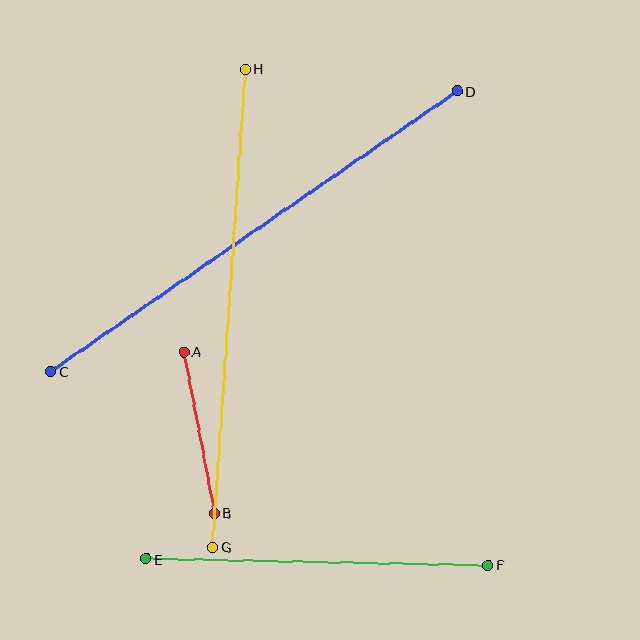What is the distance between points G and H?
The distance is approximately 479 pixels.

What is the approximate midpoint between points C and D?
The midpoint is at approximately (254, 231) pixels.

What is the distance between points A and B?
The distance is approximately 164 pixels.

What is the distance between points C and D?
The distance is approximately 494 pixels.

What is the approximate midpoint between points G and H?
The midpoint is at approximately (229, 308) pixels.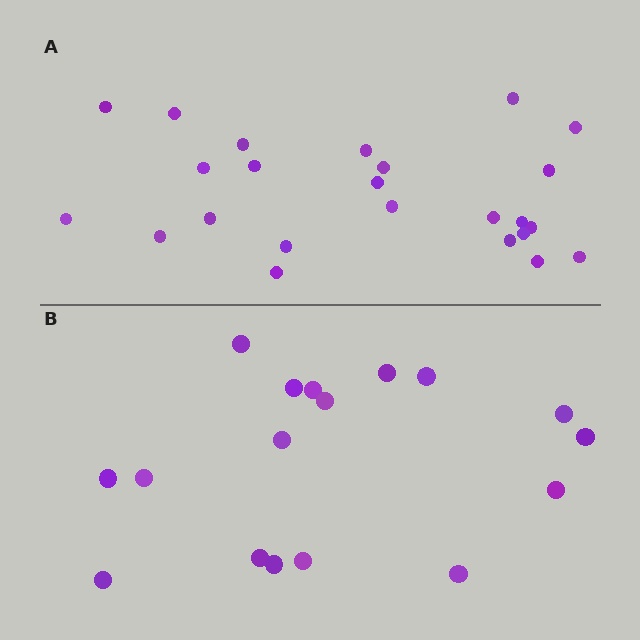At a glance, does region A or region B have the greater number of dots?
Region A (the top region) has more dots.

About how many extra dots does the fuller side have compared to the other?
Region A has roughly 8 or so more dots than region B.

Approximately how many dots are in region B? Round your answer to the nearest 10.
About 20 dots. (The exact count is 17, which rounds to 20.)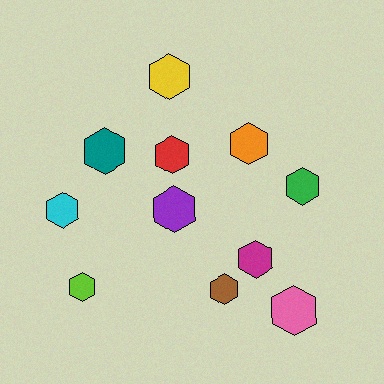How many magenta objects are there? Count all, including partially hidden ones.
There is 1 magenta object.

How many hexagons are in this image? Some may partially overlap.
There are 11 hexagons.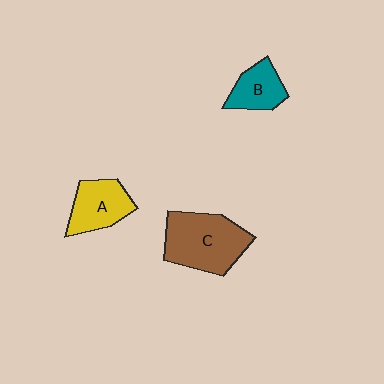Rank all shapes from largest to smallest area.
From largest to smallest: C (brown), A (yellow), B (teal).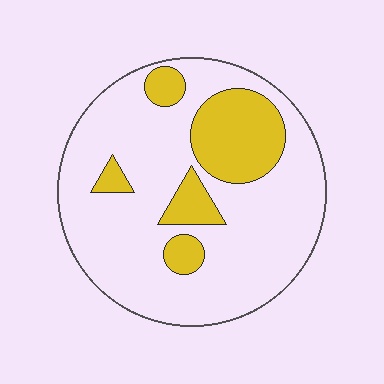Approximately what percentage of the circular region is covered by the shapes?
Approximately 25%.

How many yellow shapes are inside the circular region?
5.